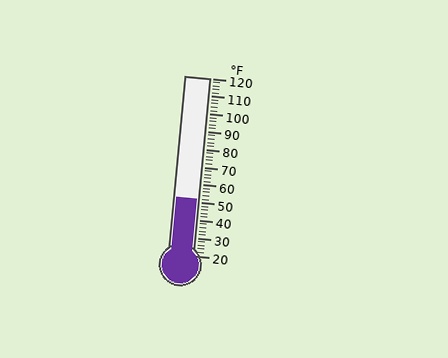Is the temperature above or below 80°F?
The temperature is below 80°F.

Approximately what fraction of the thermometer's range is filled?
The thermometer is filled to approximately 30% of its range.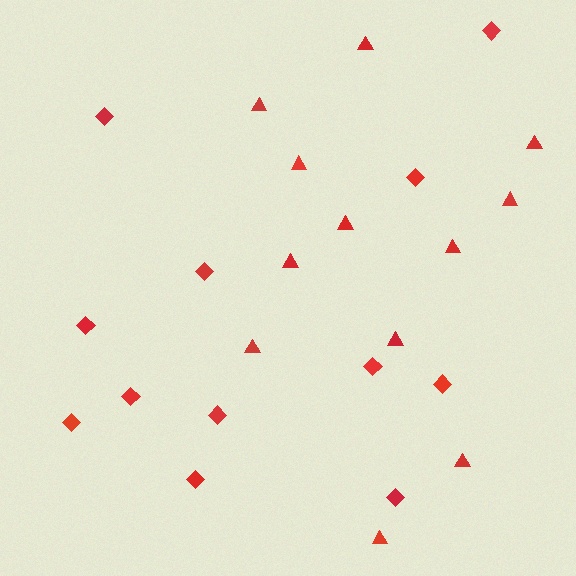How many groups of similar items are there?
There are 2 groups: one group of diamonds (12) and one group of triangles (12).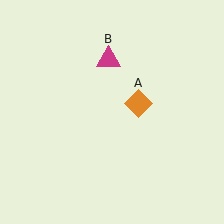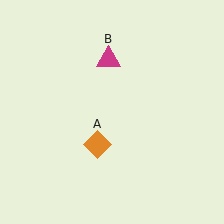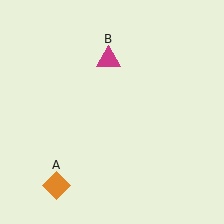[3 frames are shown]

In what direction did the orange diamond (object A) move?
The orange diamond (object A) moved down and to the left.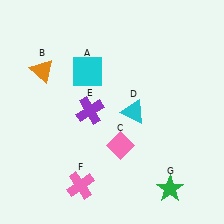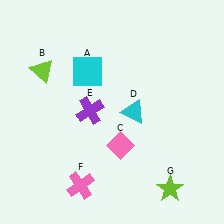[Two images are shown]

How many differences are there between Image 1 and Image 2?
There are 2 differences between the two images.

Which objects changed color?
B changed from orange to lime. G changed from green to lime.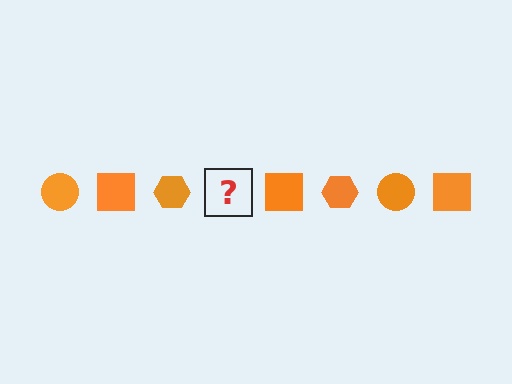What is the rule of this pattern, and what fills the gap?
The rule is that the pattern cycles through circle, square, hexagon shapes in orange. The gap should be filled with an orange circle.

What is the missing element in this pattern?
The missing element is an orange circle.